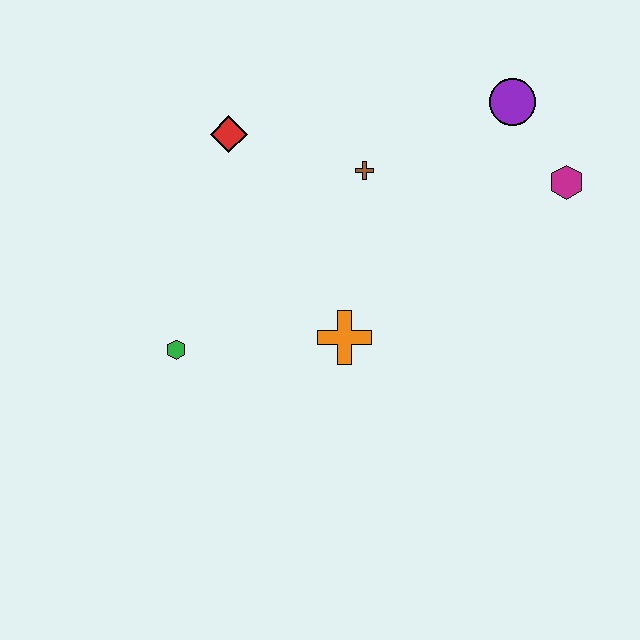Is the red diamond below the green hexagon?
No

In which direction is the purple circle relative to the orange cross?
The purple circle is above the orange cross.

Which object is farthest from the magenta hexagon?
The green hexagon is farthest from the magenta hexagon.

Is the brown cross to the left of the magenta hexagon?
Yes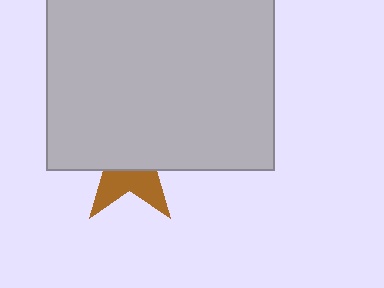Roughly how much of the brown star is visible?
A small part of it is visible (roughly 37%).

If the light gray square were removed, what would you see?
You would see the complete brown star.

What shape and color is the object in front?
The object in front is a light gray square.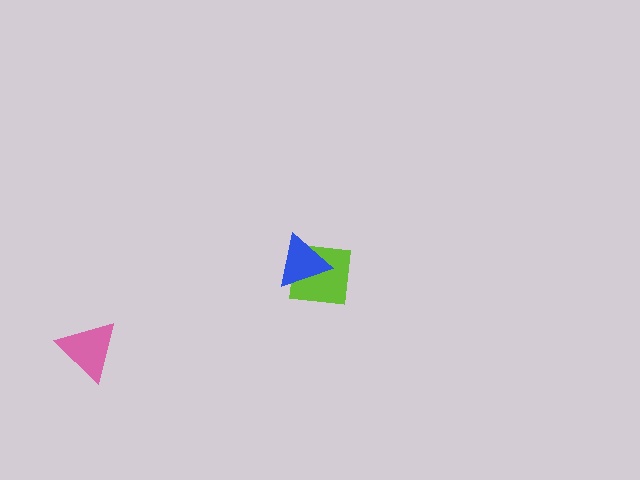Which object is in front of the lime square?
The blue triangle is in front of the lime square.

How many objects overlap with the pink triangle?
0 objects overlap with the pink triangle.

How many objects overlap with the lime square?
1 object overlaps with the lime square.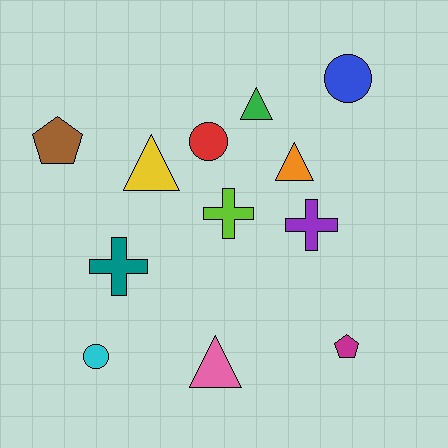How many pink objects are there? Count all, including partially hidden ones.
There is 1 pink object.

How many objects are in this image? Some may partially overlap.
There are 12 objects.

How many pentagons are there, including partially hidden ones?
There are 2 pentagons.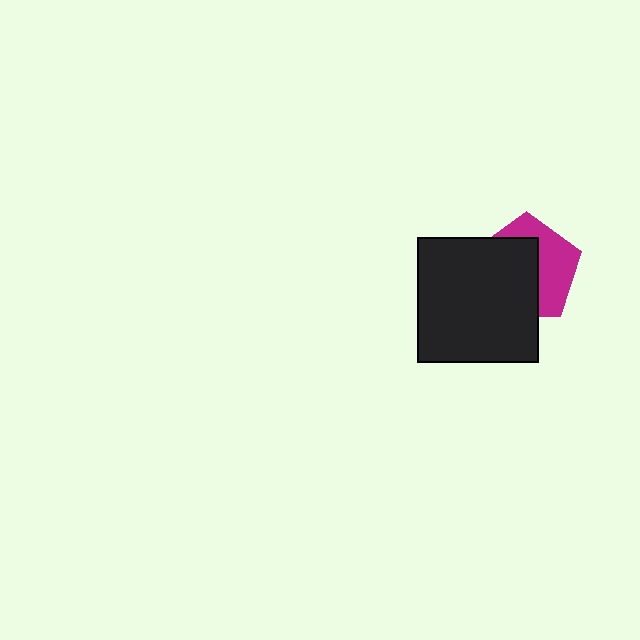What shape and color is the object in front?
The object in front is a black rectangle.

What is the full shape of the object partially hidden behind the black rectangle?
The partially hidden object is a magenta pentagon.